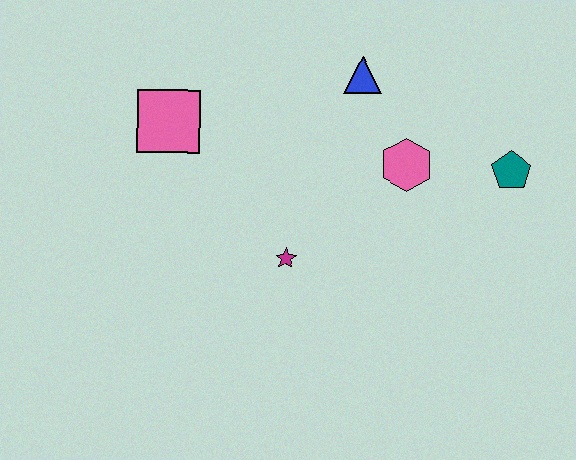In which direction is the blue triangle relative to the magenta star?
The blue triangle is above the magenta star.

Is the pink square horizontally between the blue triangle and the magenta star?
No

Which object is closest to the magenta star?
The pink hexagon is closest to the magenta star.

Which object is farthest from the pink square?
The teal pentagon is farthest from the pink square.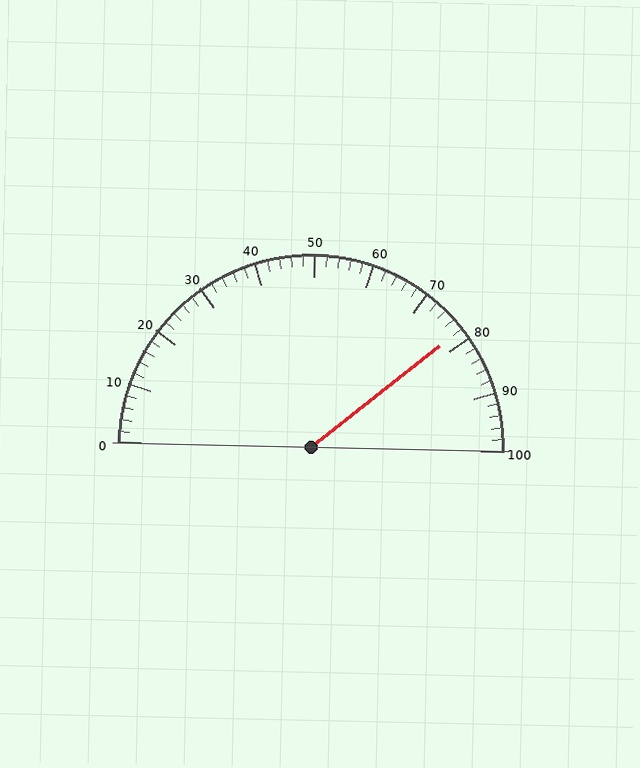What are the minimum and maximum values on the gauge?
The gauge ranges from 0 to 100.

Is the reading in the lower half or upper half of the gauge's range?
The reading is in the upper half of the range (0 to 100).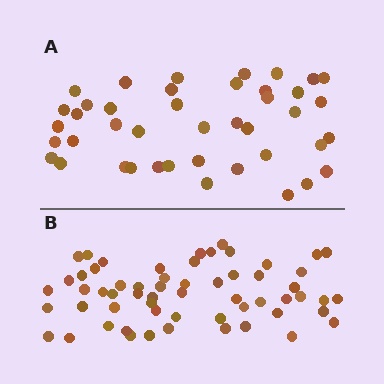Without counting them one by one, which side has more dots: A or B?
Region B (the bottom region) has more dots.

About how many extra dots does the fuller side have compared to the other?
Region B has approximately 15 more dots than region A.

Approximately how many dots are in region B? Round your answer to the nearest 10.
About 60 dots. (The exact count is 59, which rounds to 60.)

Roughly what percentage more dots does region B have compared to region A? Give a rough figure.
About 40% more.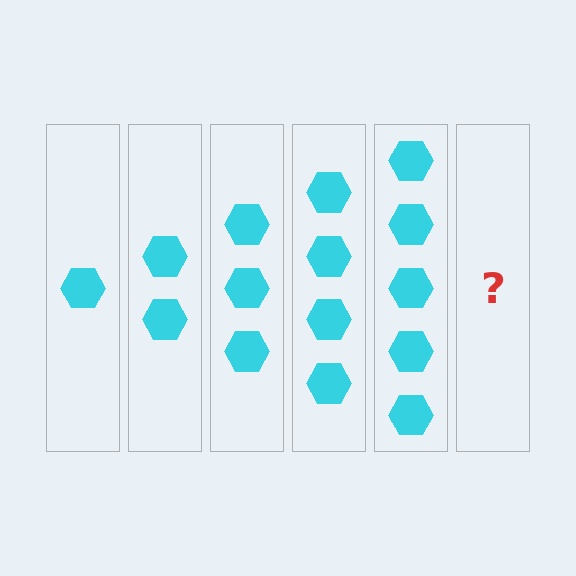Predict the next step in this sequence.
The next step is 6 hexagons.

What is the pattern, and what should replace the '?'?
The pattern is that each step adds one more hexagon. The '?' should be 6 hexagons.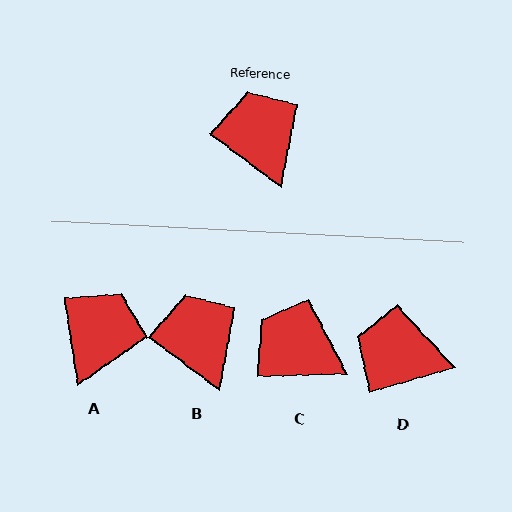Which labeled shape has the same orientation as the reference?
B.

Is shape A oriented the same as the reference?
No, it is off by about 44 degrees.